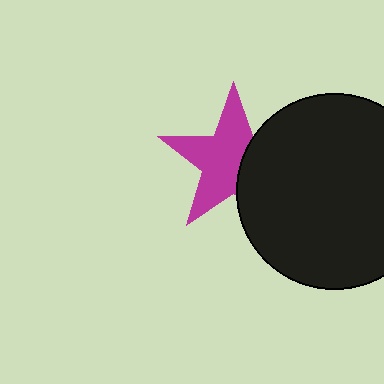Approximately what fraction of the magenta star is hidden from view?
Roughly 37% of the magenta star is hidden behind the black circle.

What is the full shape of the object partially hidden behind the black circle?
The partially hidden object is a magenta star.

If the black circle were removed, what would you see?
You would see the complete magenta star.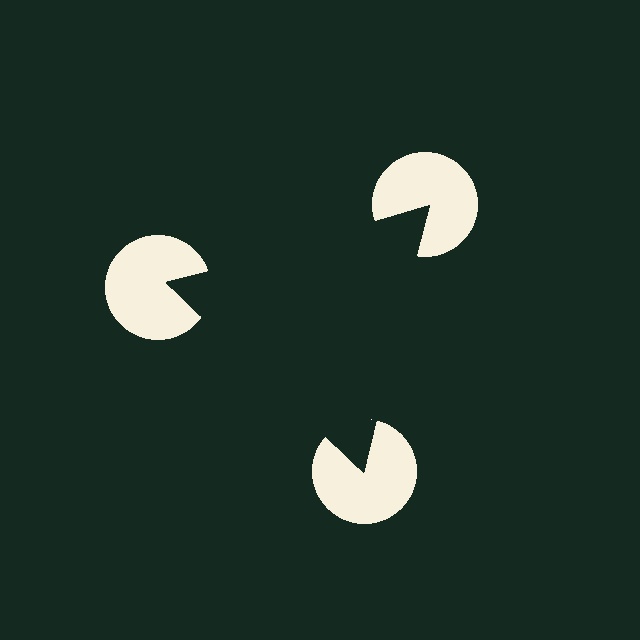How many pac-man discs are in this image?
There are 3 — one at each vertex of the illusory triangle.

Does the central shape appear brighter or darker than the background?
It typically appears slightly darker than the background, even though no actual brightness change is drawn.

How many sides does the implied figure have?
3 sides.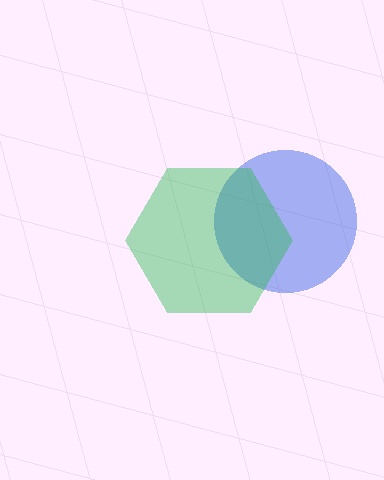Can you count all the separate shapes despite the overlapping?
Yes, there are 2 separate shapes.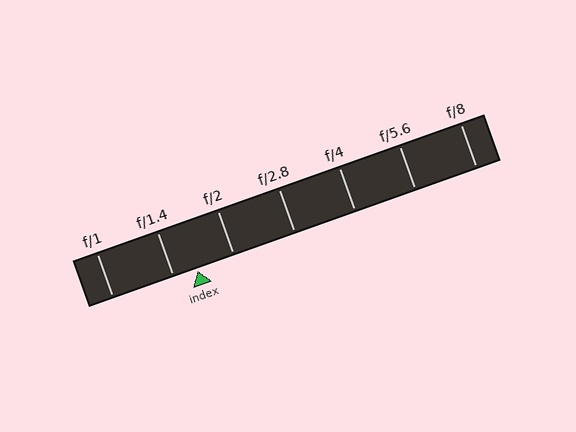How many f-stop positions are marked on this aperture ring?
There are 7 f-stop positions marked.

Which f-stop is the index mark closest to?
The index mark is closest to f/1.4.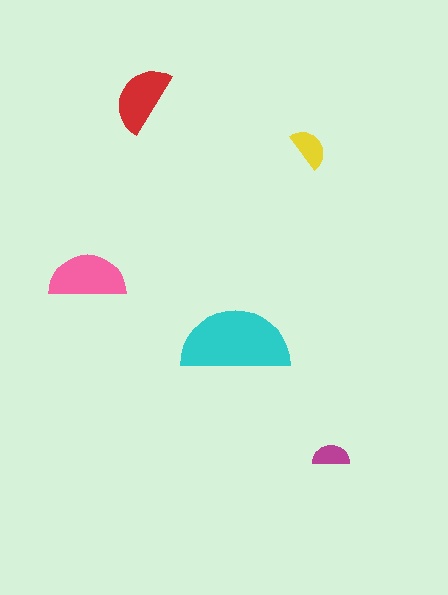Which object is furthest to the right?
The magenta semicircle is rightmost.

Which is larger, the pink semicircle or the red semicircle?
The pink one.